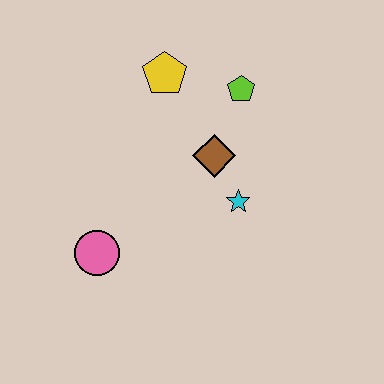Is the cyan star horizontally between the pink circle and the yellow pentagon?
No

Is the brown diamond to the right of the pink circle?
Yes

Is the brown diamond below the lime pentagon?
Yes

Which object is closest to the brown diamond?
The cyan star is closest to the brown diamond.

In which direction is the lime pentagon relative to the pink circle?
The lime pentagon is above the pink circle.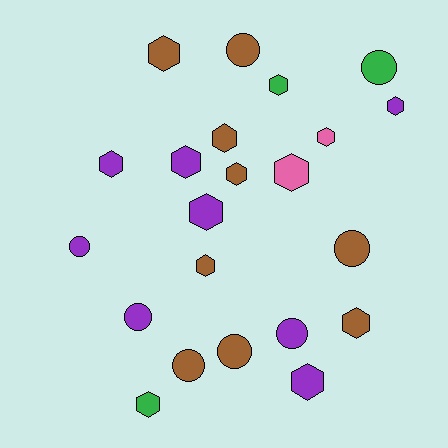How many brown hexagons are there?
There are 5 brown hexagons.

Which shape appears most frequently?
Hexagon, with 14 objects.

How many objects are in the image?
There are 22 objects.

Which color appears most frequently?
Brown, with 9 objects.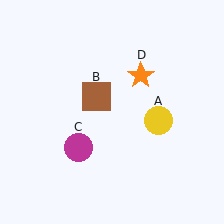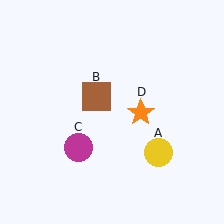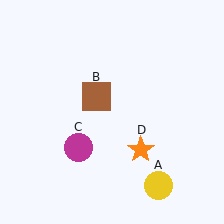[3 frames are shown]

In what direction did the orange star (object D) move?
The orange star (object D) moved down.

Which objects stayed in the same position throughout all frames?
Brown square (object B) and magenta circle (object C) remained stationary.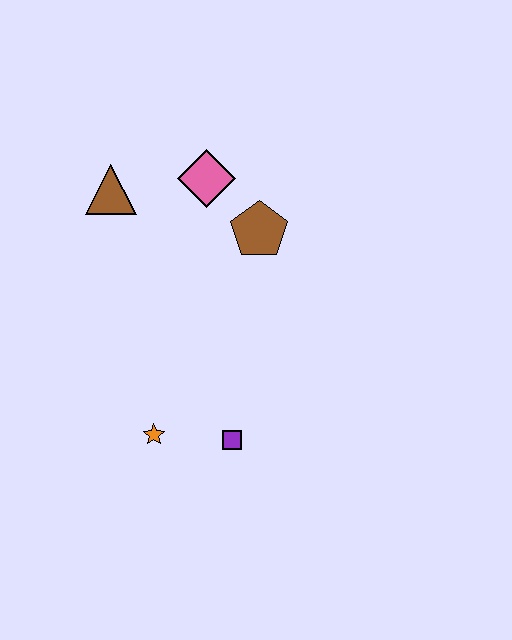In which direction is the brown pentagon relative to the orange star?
The brown pentagon is above the orange star.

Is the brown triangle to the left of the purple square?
Yes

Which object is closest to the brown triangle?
The pink diamond is closest to the brown triangle.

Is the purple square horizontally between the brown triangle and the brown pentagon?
Yes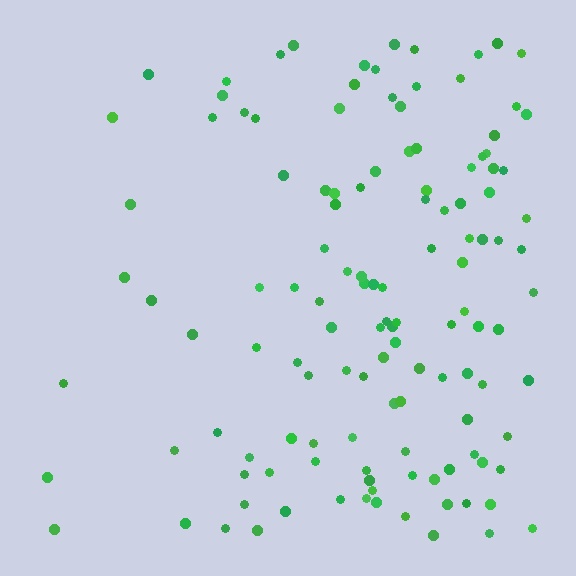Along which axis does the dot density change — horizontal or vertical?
Horizontal.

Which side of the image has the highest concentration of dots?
The right.